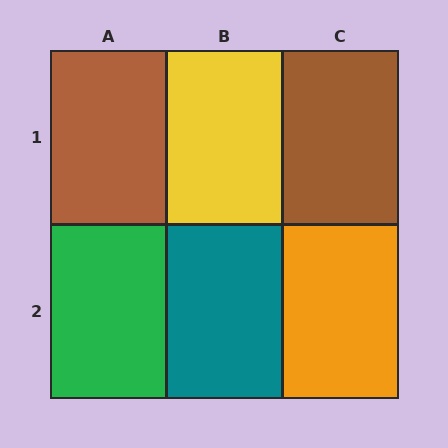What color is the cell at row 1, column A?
Brown.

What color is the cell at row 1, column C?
Brown.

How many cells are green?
1 cell is green.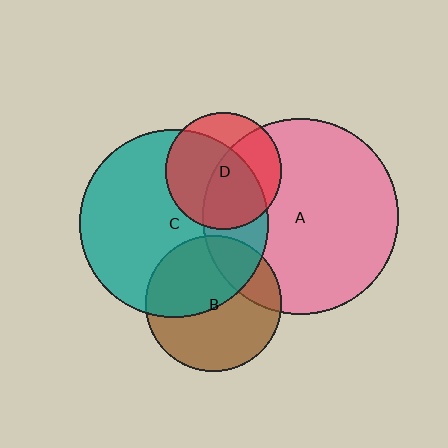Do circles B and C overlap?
Yes.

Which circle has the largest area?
Circle A (pink).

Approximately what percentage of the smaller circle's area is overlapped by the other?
Approximately 45%.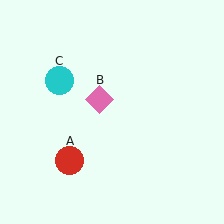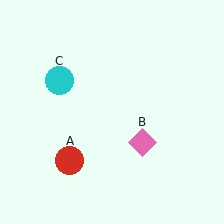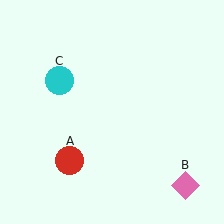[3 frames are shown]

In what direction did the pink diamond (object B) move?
The pink diamond (object B) moved down and to the right.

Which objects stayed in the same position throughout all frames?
Red circle (object A) and cyan circle (object C) remained stationary.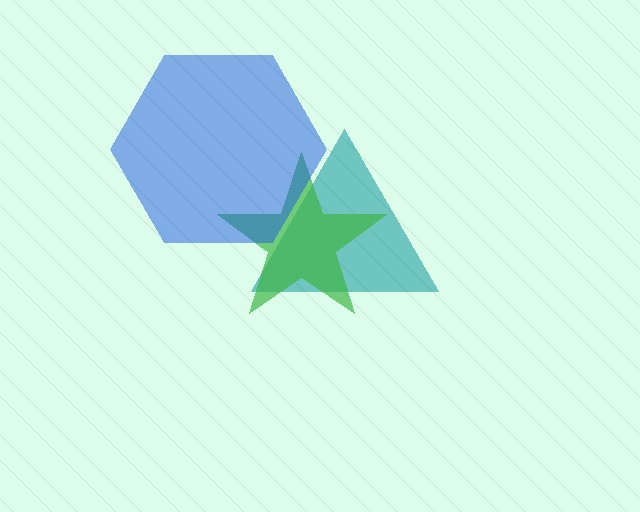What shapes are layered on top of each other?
The layered shapes are: a teal triangle, a green star, a blue hexagon.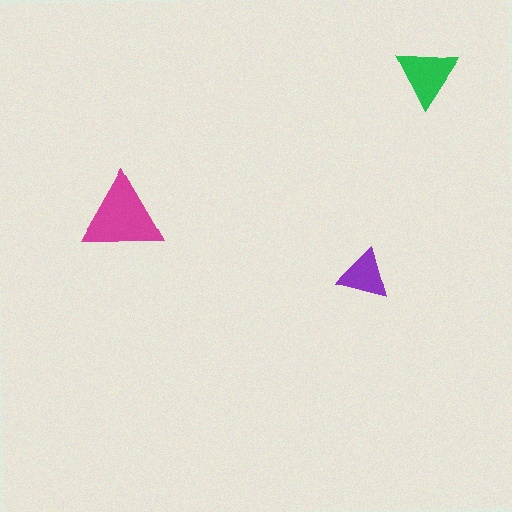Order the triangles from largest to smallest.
the magenta one, the green one, the purple one.